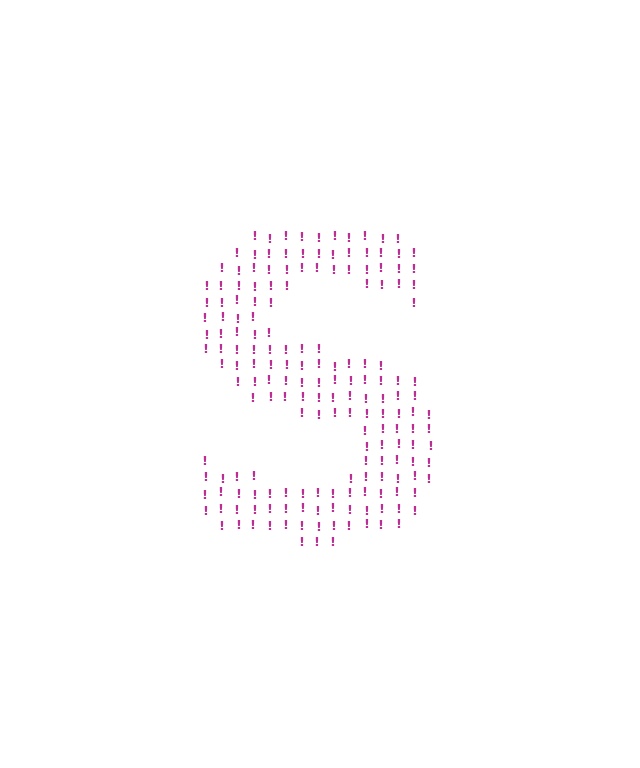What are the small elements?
The small elements are exclamation marks.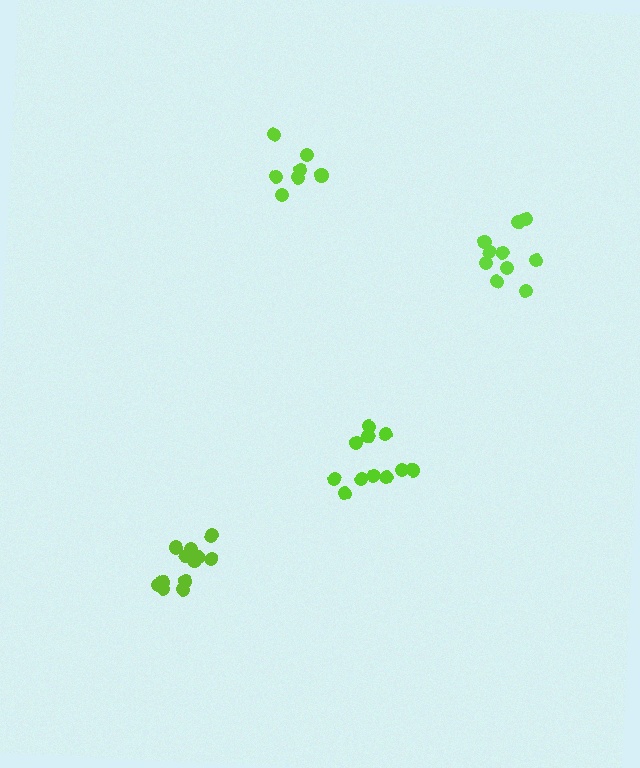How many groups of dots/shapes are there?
There are 4 groups.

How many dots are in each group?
Group 1: 10 dots, Group 2: 12 dots, Group 3: 7 dots, Group 4: 11 dots (40 total).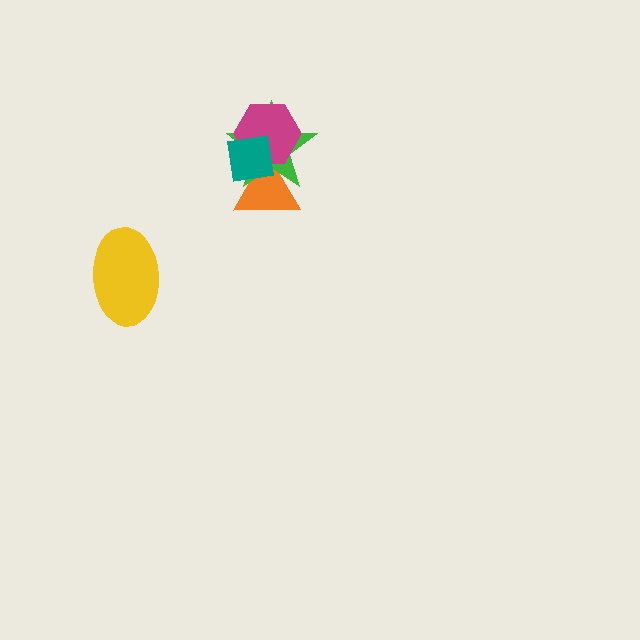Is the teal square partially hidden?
No, no other shape covers it.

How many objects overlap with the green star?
3 objects overlap with the green star.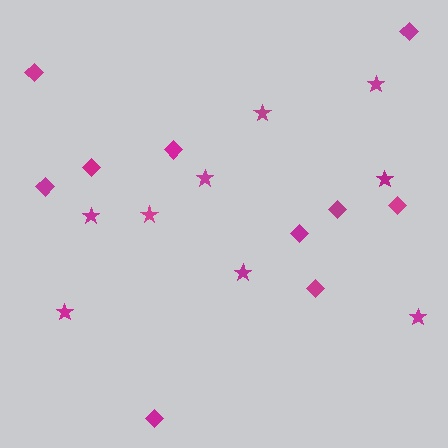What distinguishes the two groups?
There are 2 groups: one group of diamonds (10) and one group of stars (9).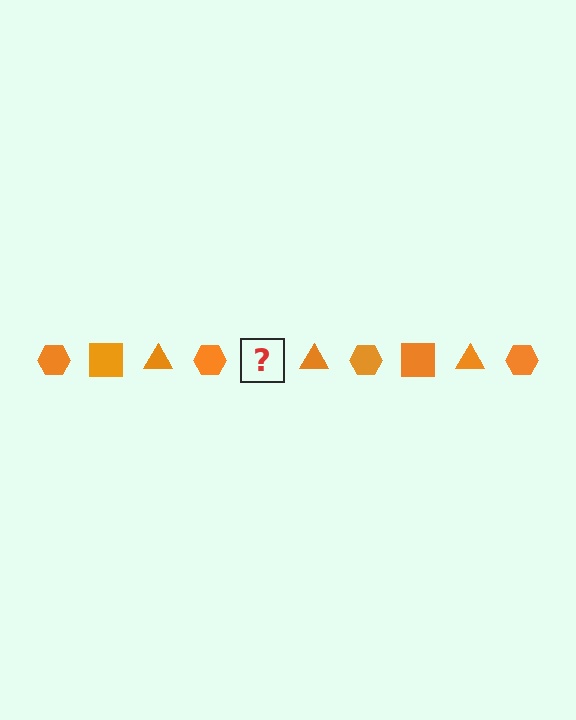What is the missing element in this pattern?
The missing element is an orange square.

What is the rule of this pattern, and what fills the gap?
The rule is that the pattern cycles through hexagon, square, triangle shapes in orange. The gap should be filled with an orange square.